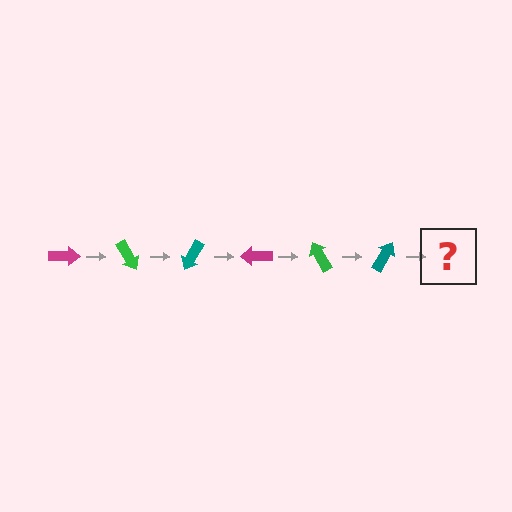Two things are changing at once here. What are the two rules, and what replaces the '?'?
The two rules are that it rotates 60 degrees each step and the color cycles through magenta, green, and teal. The '?' should be a magenta arrow, rotated 360 degrees from the start.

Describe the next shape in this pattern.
It should be a magenta arrow, rotated 360 degrees from the start.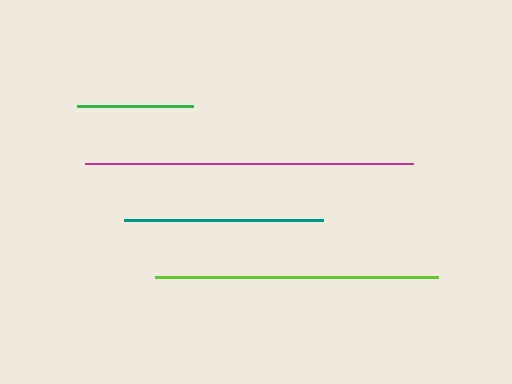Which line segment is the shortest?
The green line is the shortest at approximately 116 pixels.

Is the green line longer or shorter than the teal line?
The teal line is longer than the green line.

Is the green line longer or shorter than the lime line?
The lime line is longer than the green line.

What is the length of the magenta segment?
The magenta segment is approximately 328 pixels long.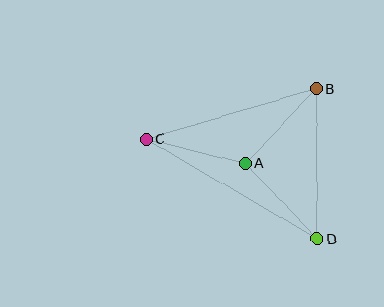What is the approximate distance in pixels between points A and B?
The distance between A and B is approximately 103 pixels.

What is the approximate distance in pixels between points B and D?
The distance between B and D is approximately 150 pixels.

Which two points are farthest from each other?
Points C and D are farthest from each other.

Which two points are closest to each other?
Points A and C are closest to each other.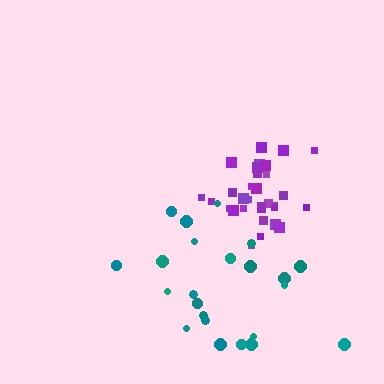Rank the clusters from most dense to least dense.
purple, teal.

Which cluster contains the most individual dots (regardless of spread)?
Purple (32).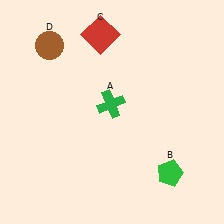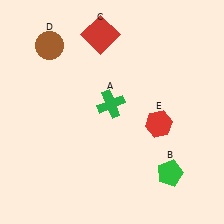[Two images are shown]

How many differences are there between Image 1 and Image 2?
There is 1 difference between the two images.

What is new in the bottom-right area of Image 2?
A red hexagon (E) was added in the bottom-right area of Image 2.